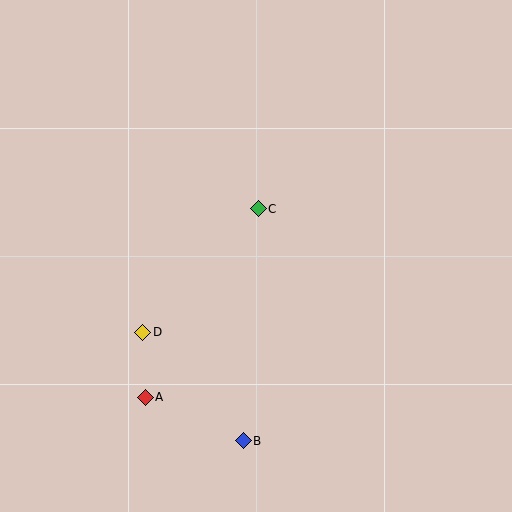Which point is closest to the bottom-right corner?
Point B is closest to the bottom-right corner.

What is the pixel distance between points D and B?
The distance between D and B is 148 pixels.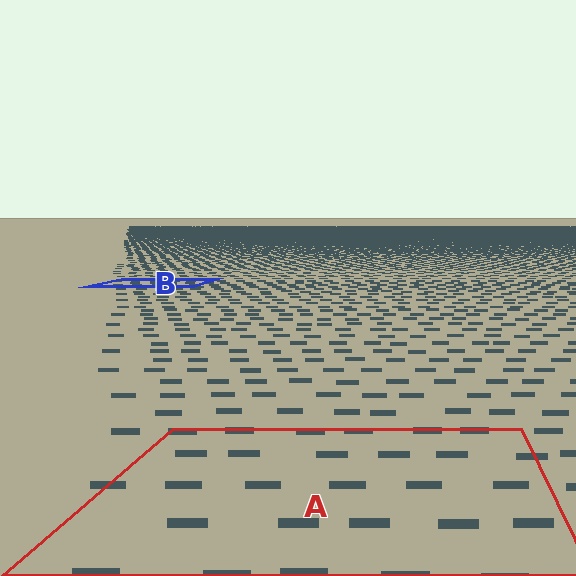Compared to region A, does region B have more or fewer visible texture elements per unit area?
Region B has more texture elements per unit area — they are packed more densely because it is farther away.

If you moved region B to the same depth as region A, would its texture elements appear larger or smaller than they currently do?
They would appear larger. At a closer depth, the same texture elements are projected at a bigger on-screen size.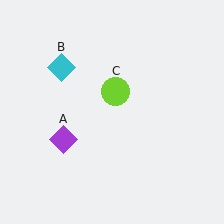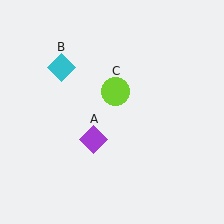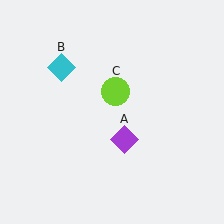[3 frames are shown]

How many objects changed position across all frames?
1 object changed position: purple diamond (object A).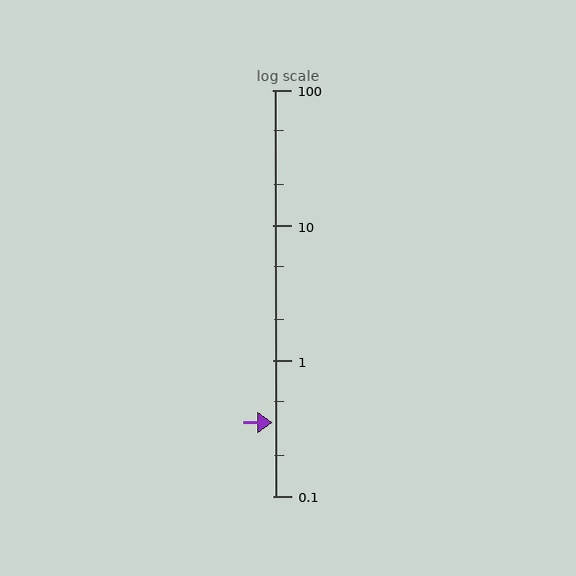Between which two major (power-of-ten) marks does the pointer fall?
The pointer is between 0.1 and 1.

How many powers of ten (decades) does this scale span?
The scale spans 3 decades, from 0.1 to 100.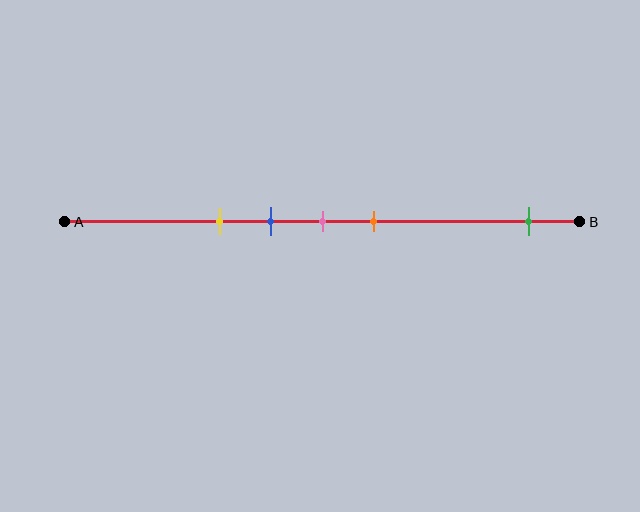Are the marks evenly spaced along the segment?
No, the marks are not evenly spaced.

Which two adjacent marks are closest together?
The blue and pink marks are the closest adjacent pair.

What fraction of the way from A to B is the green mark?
The green mark is approximately 90% (0.9) of the way from A to B.